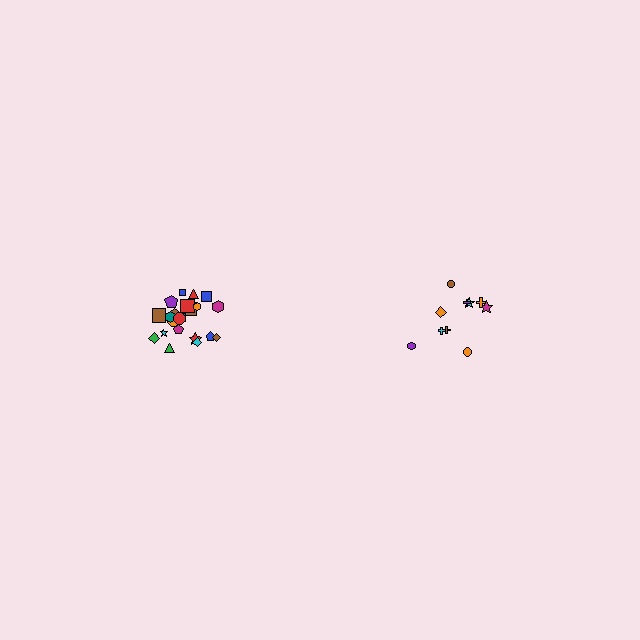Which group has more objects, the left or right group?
The left group.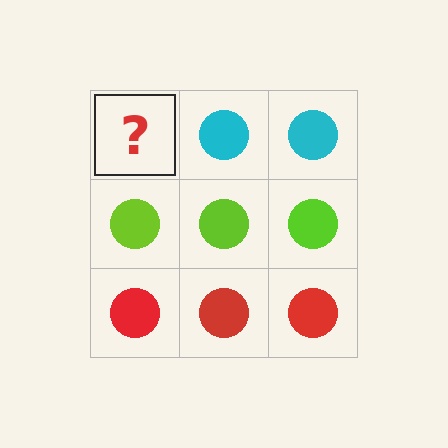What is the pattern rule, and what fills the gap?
The rule is that each row has a consistent color. The gap should be filled with a cyan circle.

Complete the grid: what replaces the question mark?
The question mark should be replaced with a cyan circle.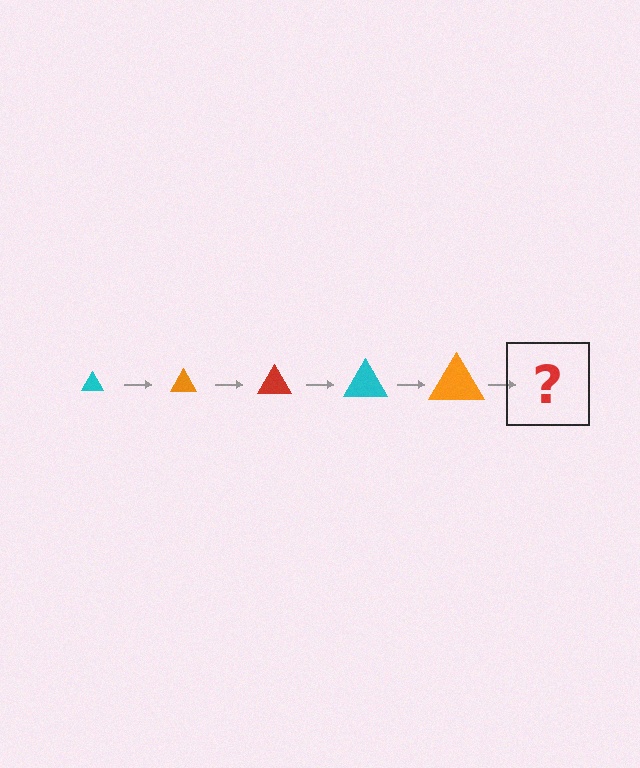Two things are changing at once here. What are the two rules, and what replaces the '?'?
The two rules are that the triangle grows larger each step and the color cycles through cyan, orange, and red. The '?' should be a red triangle, larger than the previous one.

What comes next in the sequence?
The next element should be a red triangle, larger than the previous one.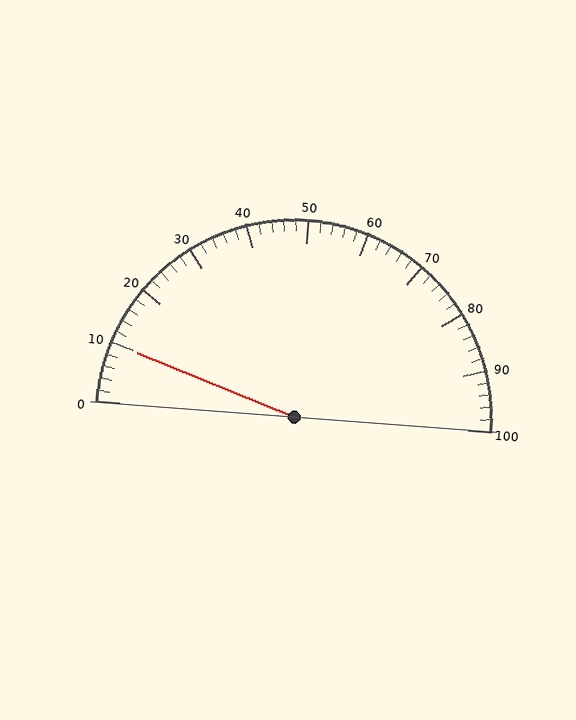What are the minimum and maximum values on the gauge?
The gauge ranges from 0 to 100.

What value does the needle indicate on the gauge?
The needle indicates approximately 10.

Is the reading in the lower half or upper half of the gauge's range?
The reading is in the lower half of the range (0 to 100).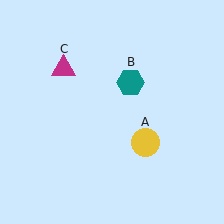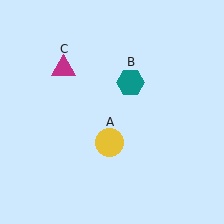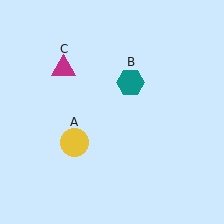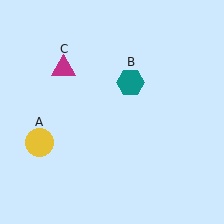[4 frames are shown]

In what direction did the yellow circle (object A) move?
The yellow circle (object A) moved left.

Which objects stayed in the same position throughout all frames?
Teal hexagon (object B) and magenta triangle (object C) remained stationary.